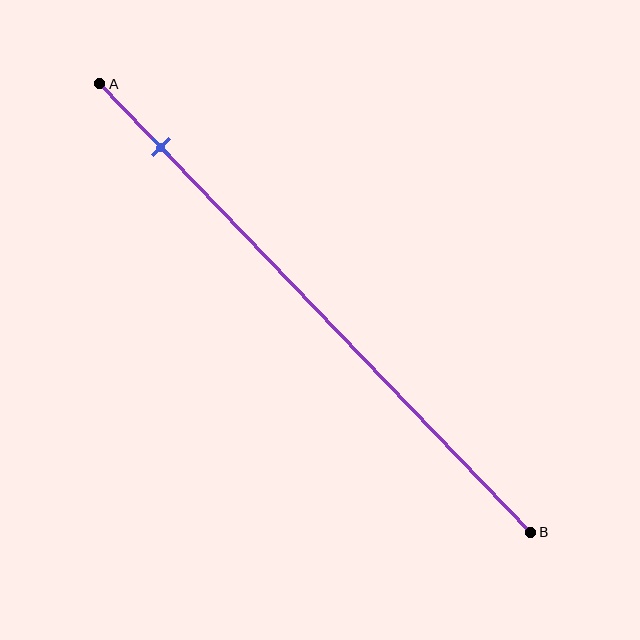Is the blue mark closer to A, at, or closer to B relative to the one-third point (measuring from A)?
The blue mark is closer to point A than the one-third point of segment AB.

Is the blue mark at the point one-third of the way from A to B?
No, the mark is at about 15% from A, not at the 33% one-third point.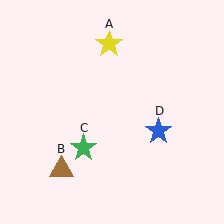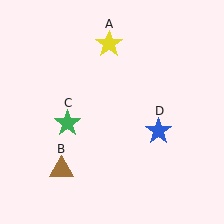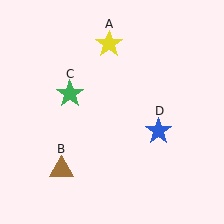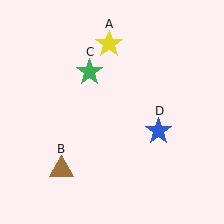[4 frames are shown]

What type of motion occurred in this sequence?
The green star (object C) rotated clockwise around the center of the scene.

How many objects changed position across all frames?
1 object changed position: green star (object C).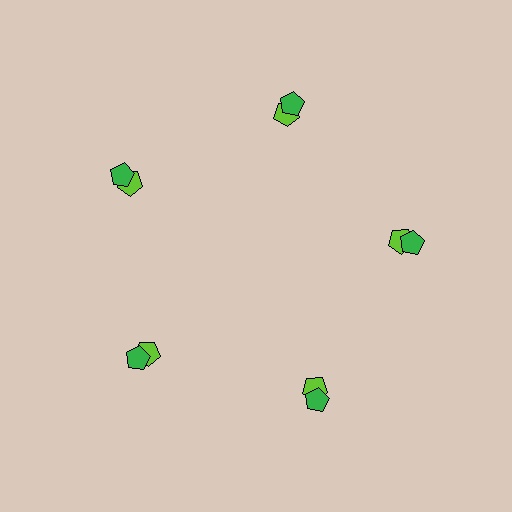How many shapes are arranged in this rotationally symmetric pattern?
There are 10 shapes, arranged in 5 groups of 2.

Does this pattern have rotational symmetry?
Yes, this pattern has 5-fold rotational symmetry. It looks the same after rotating 72 degrees around the center.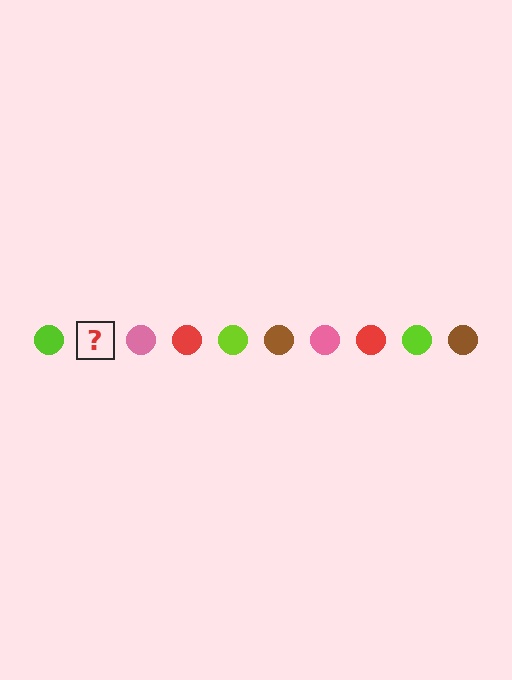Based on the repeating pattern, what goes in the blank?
The blank should be a brown circle.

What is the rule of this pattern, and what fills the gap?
The rule is that the pattern cycles through lime, brown, pink, red circles. The gap should be filled with a brown circle.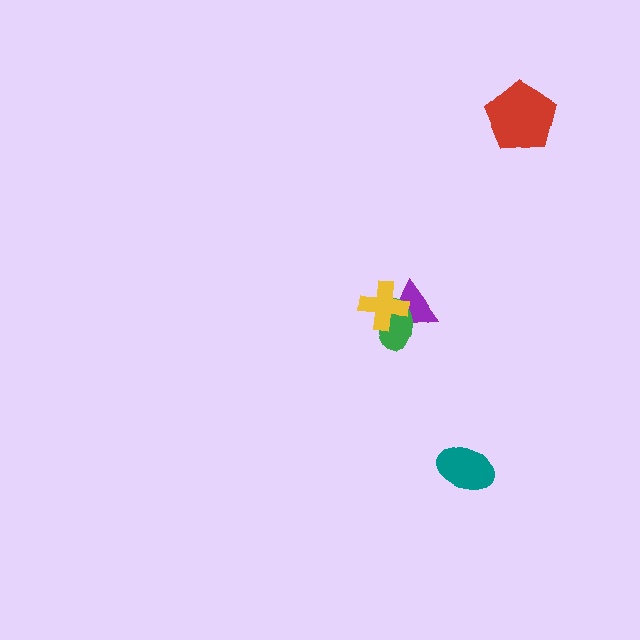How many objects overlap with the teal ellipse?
0 objects overlap with the teal ellipse.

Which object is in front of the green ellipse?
The yellow cross is in front of the green ellipse.